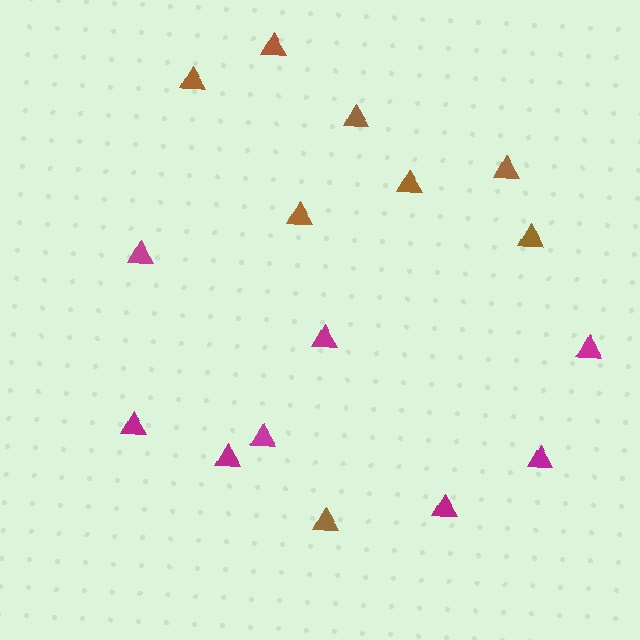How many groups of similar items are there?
There are 2 groups: one group of magenta triangles (8) and one group of brown triangles (8).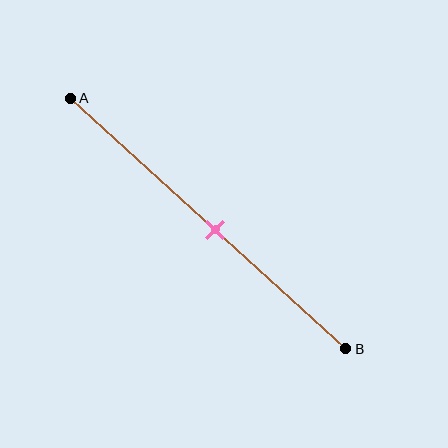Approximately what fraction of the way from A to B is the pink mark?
The pink mark is approximately 55% of the way from A to B.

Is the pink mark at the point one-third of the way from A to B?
No, the mark is at about 55% from A, not at the 33% one-third point.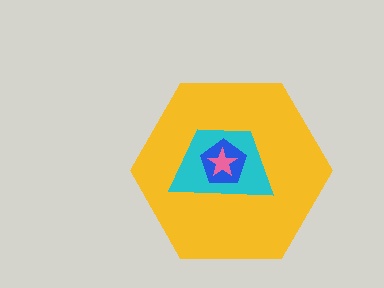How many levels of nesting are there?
4.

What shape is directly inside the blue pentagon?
The pink star.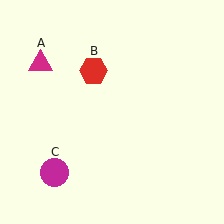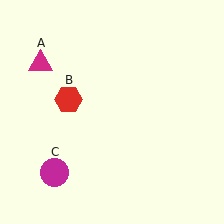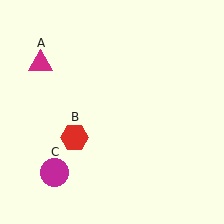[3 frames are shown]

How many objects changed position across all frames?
1 object changed position: red hexagon (object B).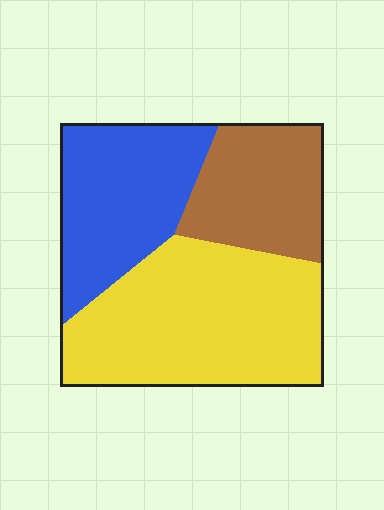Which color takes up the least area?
Brown, at roughly 25%.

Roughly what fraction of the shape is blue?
Blue covers around 30% of the shape.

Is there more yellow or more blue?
Yellow.